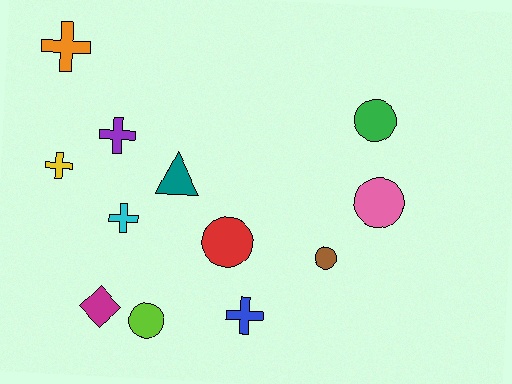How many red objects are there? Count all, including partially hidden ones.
There is 1 red object.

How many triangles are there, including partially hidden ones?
There is 1 triangle.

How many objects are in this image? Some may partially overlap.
There are 12 objects.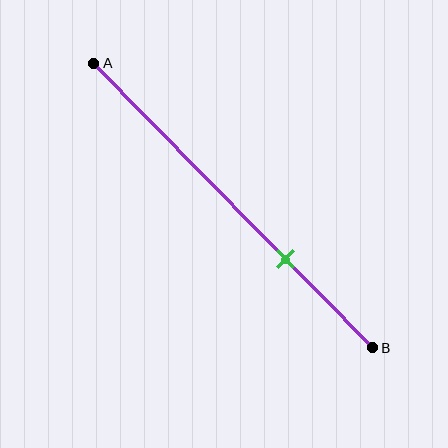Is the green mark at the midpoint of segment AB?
No, the mark is at about 70% from A, not at the 50% midpoint.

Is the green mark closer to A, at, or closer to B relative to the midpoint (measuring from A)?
The green mark is closer to point B than the midpoint of segment AB.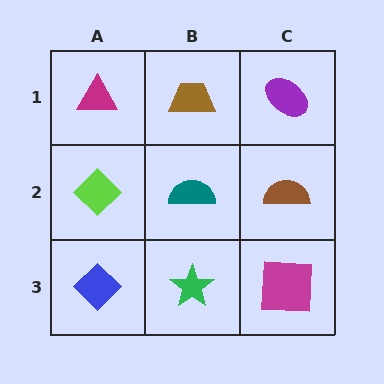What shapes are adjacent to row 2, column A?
A magenta triangle (row 1, column A), a blue diamond (row 3, column A), a teal semicircle (row 2, column B).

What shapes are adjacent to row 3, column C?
A brown semicircle (row 2, column C), a green star (row 3, column B).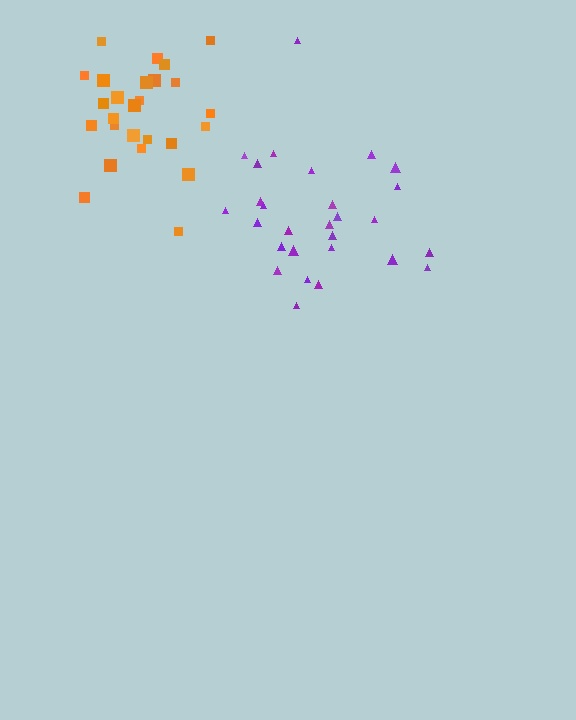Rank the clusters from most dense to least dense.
orange, purple.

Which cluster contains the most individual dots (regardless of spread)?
Purple (28).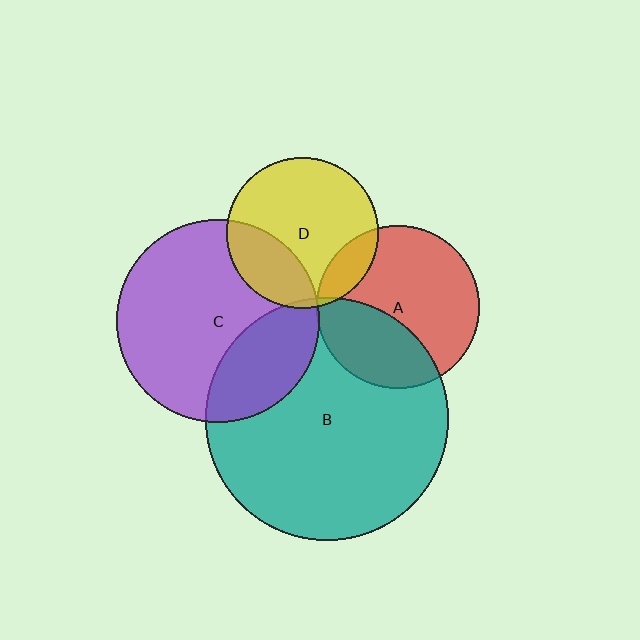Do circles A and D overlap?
Yes.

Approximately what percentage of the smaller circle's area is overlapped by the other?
Approximately 15%.